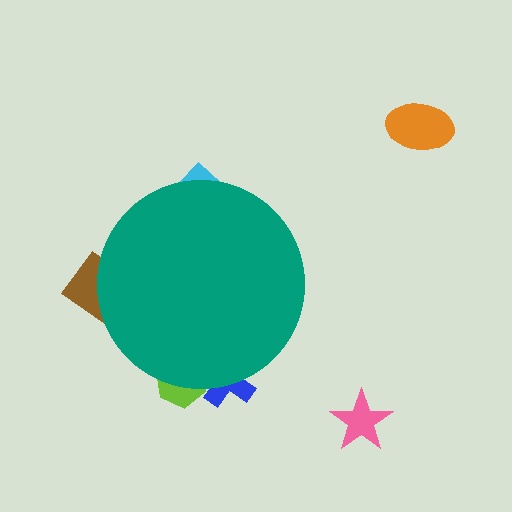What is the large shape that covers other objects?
A teal circle.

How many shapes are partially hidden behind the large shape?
4 shapes are partially hidden.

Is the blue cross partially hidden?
Yes, the blue cross is partially hidden behind the teal circle.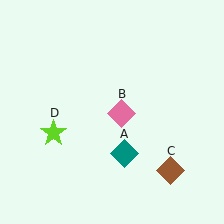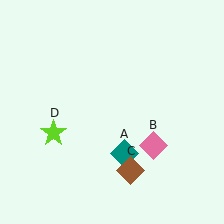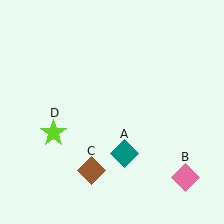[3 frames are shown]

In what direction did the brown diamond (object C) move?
The brown diamond (object C) moved left.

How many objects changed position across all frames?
2 objects changed position: pink diamond (object B), brown diamond (object C).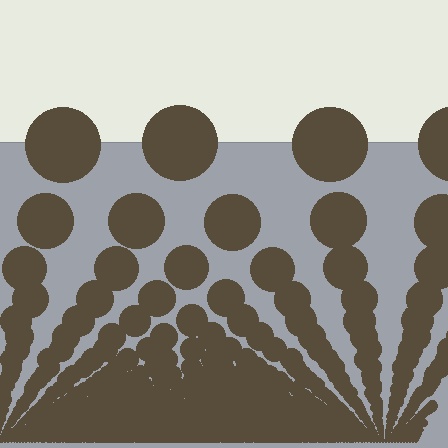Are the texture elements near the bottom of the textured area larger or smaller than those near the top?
Smaller. The gradient is inverted — elements near the bottom are smaller and denser.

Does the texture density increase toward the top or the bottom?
Density increases toward the bottom.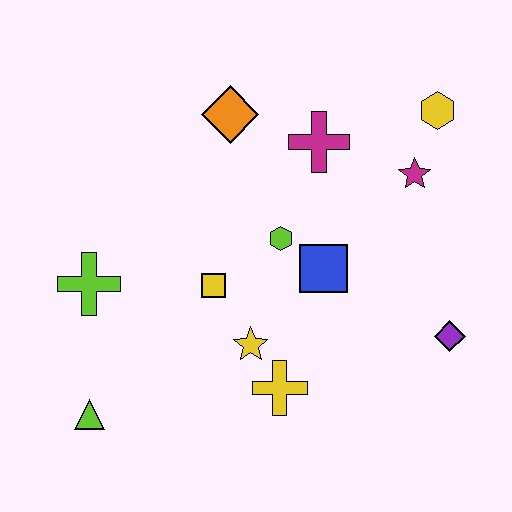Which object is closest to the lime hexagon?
The blue square is closest to the lime hexagon.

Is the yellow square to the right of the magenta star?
No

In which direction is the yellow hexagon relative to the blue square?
The yellow hexagon is above the blue square.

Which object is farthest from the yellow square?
The yellow hexagon is farthest from the yellow square.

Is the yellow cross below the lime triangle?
No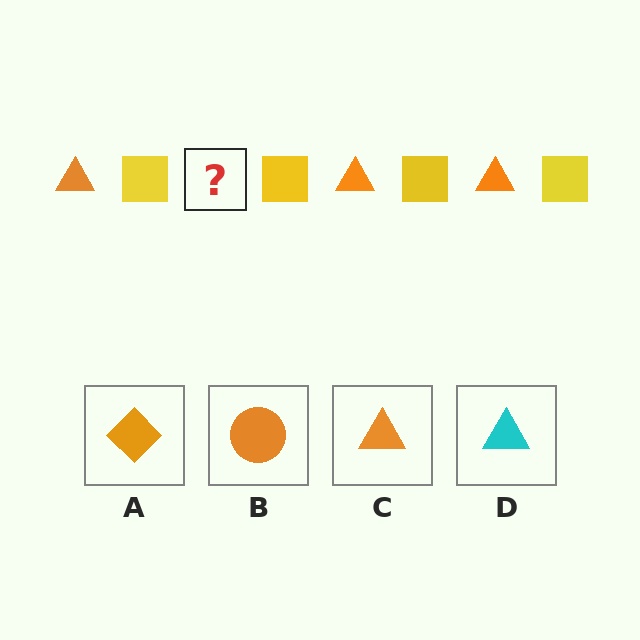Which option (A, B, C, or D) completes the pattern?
C.